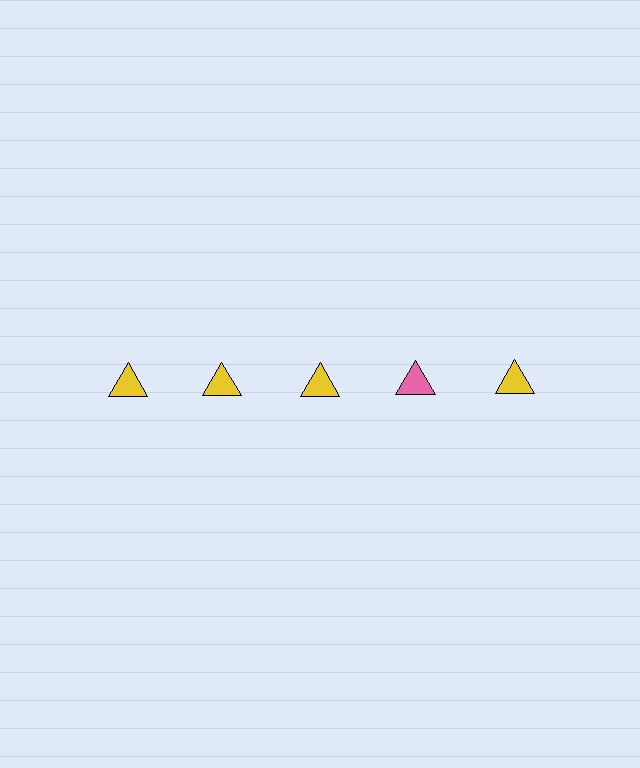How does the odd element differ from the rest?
It has a different color: pink instead of yellow.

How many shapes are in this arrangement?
There are 5 shapes arranged in a grid pattern.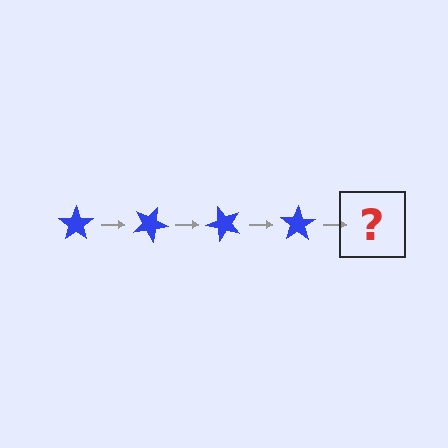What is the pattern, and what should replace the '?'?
The pattern is that the star rotates 25 degrees each step. The '?' should be a blue star rotated 100 degrees.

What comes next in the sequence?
The next element should be a blue star rotated 100 degrees.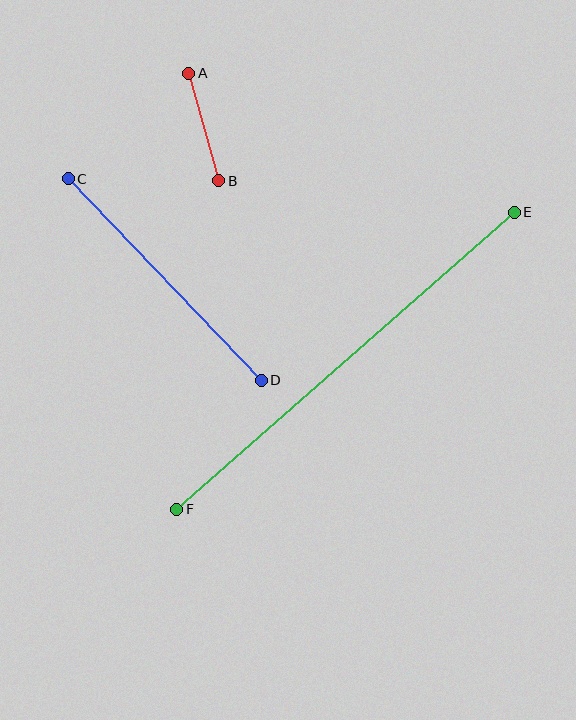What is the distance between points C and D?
The distance is approximately 279 pixels.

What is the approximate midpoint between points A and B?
The midpoint is at approximately (204, 127) pixels.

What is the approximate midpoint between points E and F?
The midpoint is at approximately (346, 361) pixels.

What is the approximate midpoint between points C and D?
The midpoint is at approximately (165, 280) pixels.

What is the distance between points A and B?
The distance is approximately 112 pixels.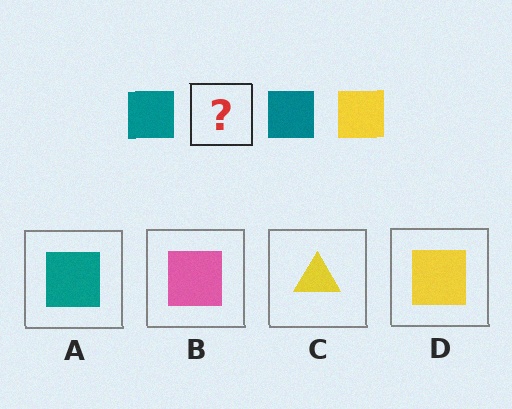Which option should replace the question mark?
Option D.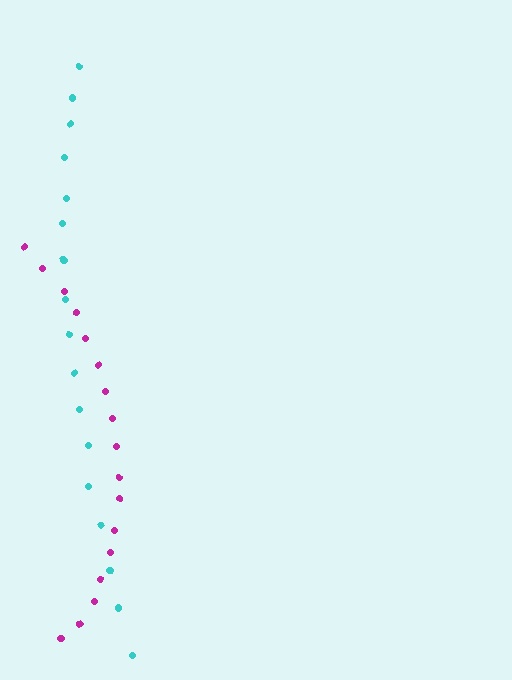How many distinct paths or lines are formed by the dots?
There are 2 distinct paths.